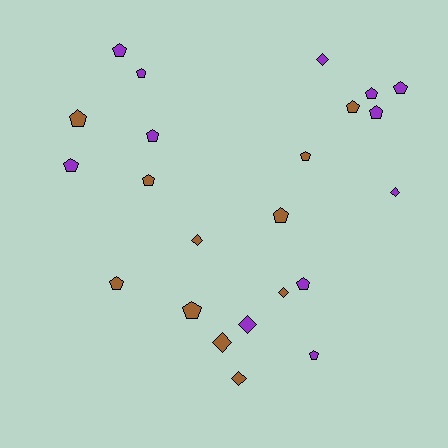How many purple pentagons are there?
There are 9 purple pentagons.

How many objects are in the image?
There are 23 objects.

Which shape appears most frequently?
Pentagon, with 16 objects.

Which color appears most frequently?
Purple, with 12 objects.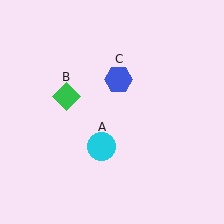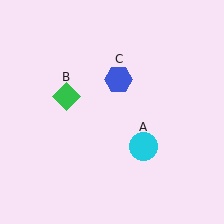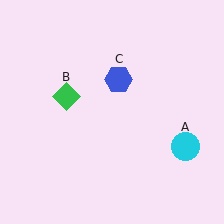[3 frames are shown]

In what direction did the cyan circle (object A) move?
The cyan circle (object A) moved right.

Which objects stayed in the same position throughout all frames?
Green diamond (object B) and blue hexagon (object C) remained stationary.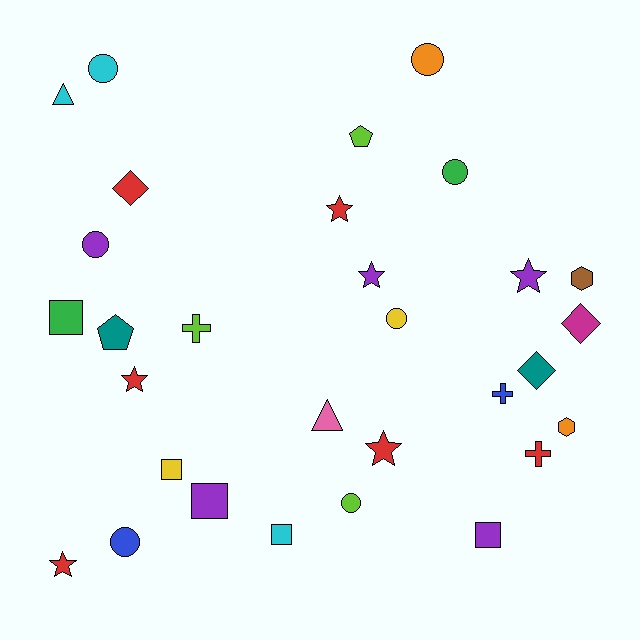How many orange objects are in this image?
There are 2 orange objects.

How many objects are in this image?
There are 30 objects.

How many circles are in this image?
There are 7 circles.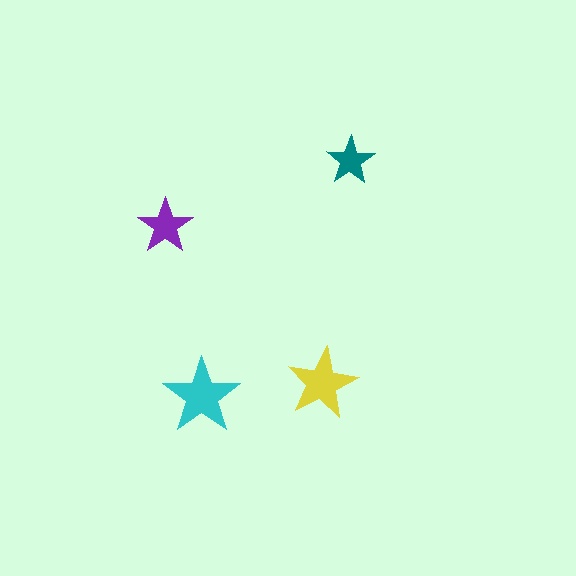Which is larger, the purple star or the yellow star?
The yellow one.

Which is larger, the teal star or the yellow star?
The yellow one.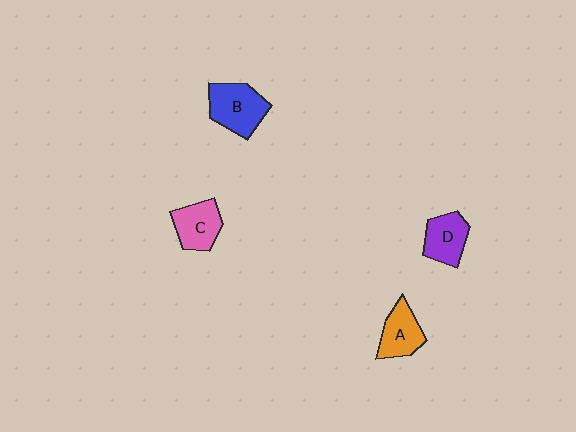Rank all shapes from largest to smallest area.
From largest to smallest: B (blue), C (pink), A (orange), D (purple).